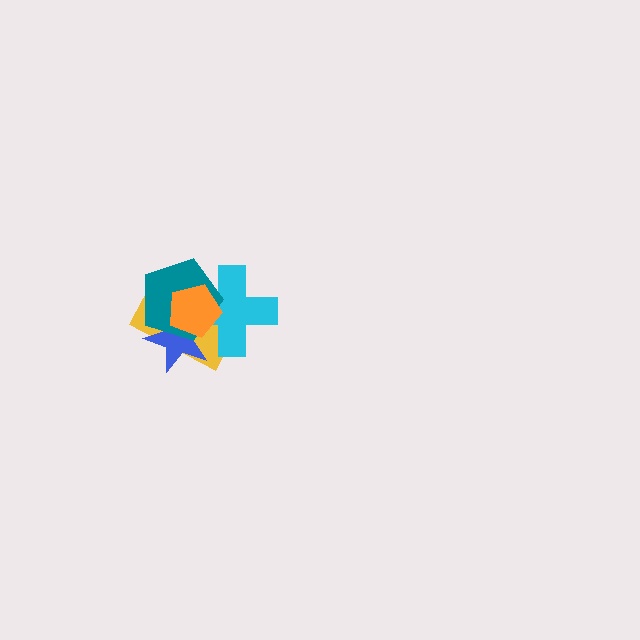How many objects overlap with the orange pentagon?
4 objects overlap with the orange pentagon.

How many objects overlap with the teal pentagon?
4 objects overlap with the teal pentagon.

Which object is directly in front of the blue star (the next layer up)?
The cyan cross is directly in front of the blue star.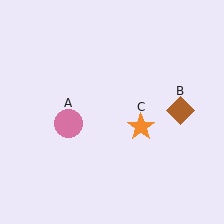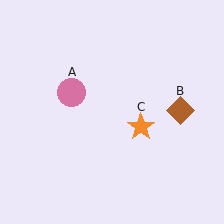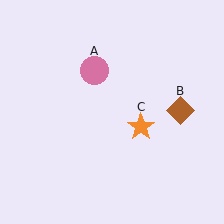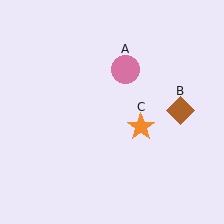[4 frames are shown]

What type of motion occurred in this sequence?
The pink circle (object A) rotated clockwise around the center of the scene.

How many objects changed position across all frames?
1 object changed position: pink circle (object A).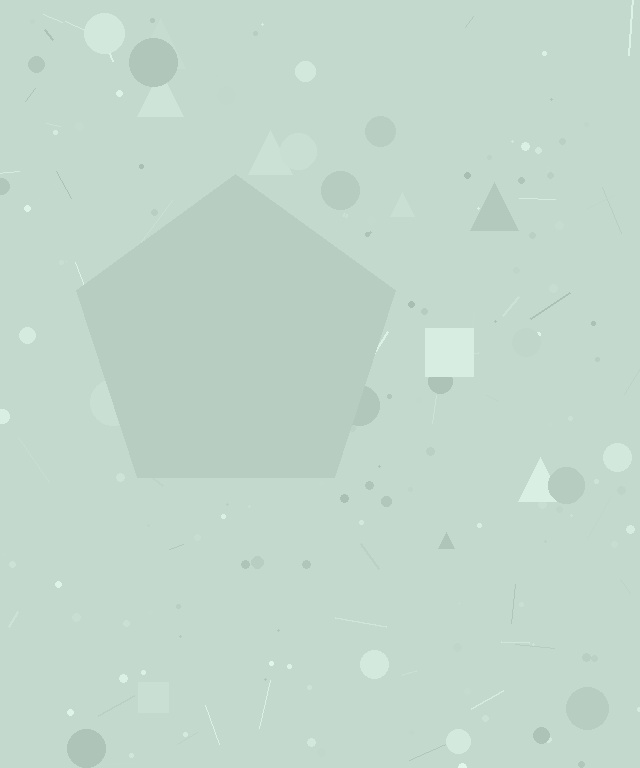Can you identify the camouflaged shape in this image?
The camouflaged shape is a pentagon.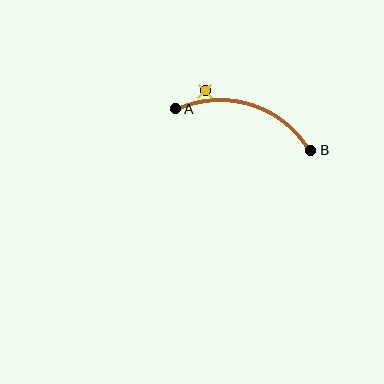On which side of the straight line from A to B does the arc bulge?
The arc bulges above the straight line connecting A and B.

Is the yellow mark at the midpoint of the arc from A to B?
No — the yellow mark does not lie on the arc at all. It sits slightly outside the curve.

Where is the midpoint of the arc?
The arc midpoint is the point on the curve farthest from the straight line joining A and B. It sits above that line.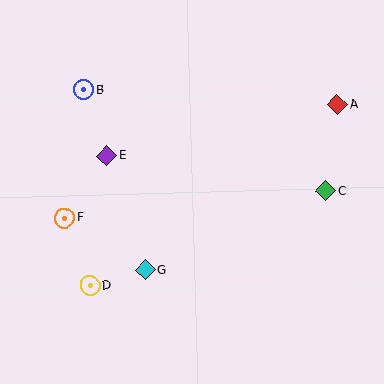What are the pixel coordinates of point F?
Point F is at (65, 218).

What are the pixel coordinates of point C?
Point C is at (326, 191).